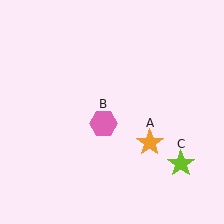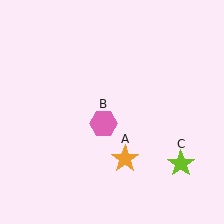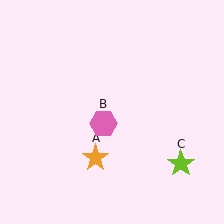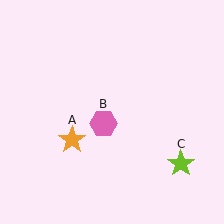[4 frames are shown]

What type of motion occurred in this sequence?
The orange star (object A) rotated clockwise around the center of the scene.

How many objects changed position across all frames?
1 object changed position: orange star (object A).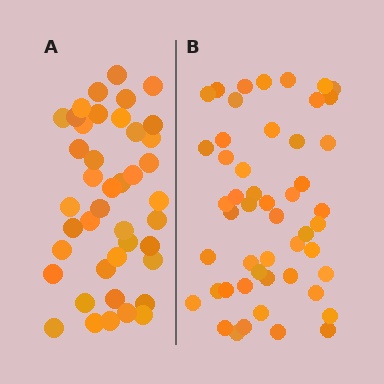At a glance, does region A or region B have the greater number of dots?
Region B (the right region) has more dots.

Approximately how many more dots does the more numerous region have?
Region B has roughly 8 or so more dots than region A.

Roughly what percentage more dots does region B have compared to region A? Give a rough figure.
About 20% more.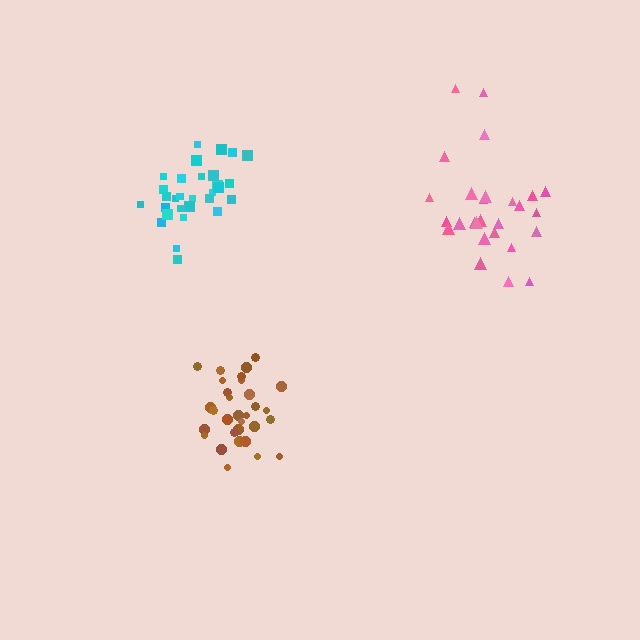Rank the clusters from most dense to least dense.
cyan, brown, pink.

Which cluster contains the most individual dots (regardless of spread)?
Cyan (33).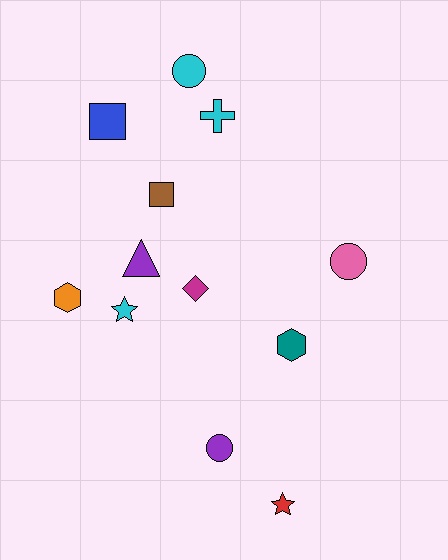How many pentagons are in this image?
There are no pentagons.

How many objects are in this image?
There are 12 objects.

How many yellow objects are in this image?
There are no yellow objects.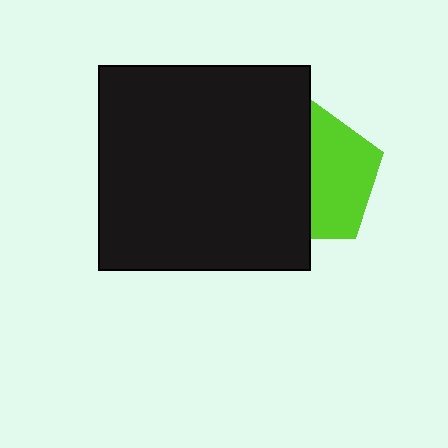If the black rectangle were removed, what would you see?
You would see the complete lime pentagon.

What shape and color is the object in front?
The object in front is a black rectangle.